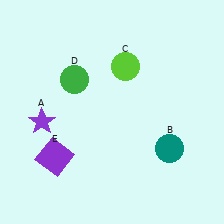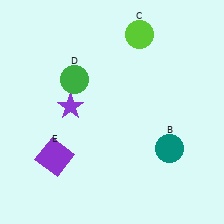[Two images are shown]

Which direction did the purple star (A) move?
The purple star (A) moved right.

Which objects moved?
The objects that moved are: the purple star (A), the lime circle (C).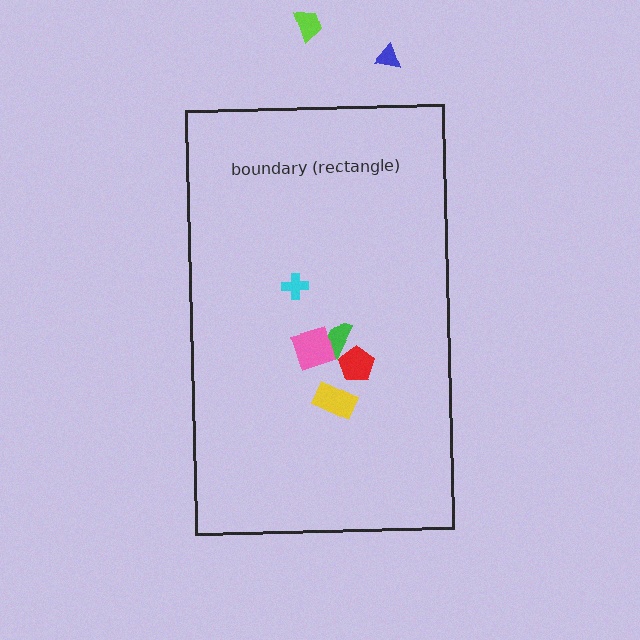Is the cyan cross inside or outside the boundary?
Inside.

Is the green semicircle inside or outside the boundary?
Inside.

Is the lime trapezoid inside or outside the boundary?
Outside.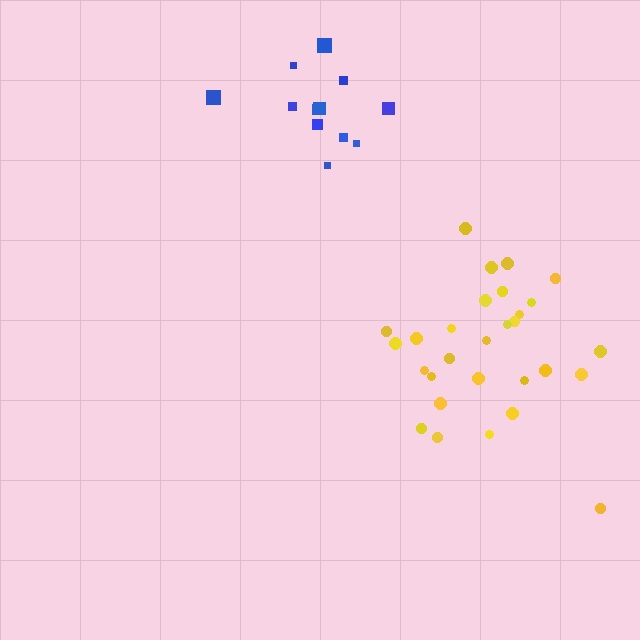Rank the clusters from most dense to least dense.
blue, yellow.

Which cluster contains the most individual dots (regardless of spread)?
Yellow (29).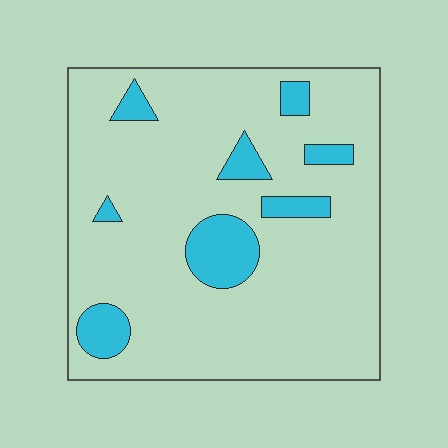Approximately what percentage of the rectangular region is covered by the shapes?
Approximately 15%.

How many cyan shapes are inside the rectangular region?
8.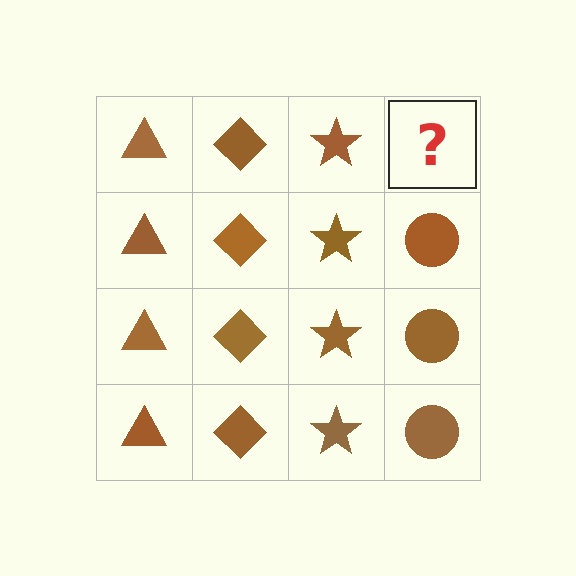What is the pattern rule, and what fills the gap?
The rule is that each column has a consistent shape. The gap should be filled with a brown circle.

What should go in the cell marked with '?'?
The missing cell should contain a brown circle.